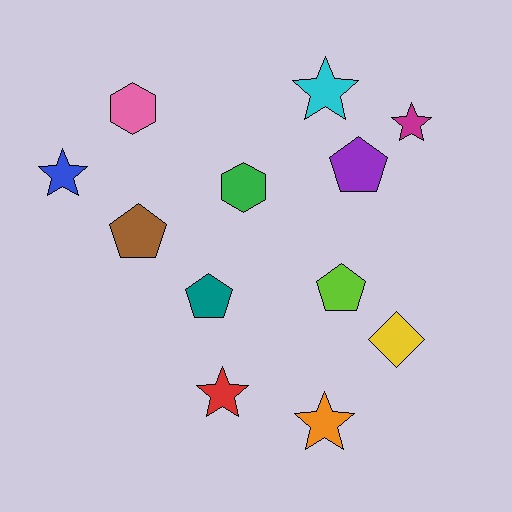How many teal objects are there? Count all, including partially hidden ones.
There is 1 teal object.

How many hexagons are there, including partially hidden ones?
There are 2 hexagons.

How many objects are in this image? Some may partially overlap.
There are 12 objects.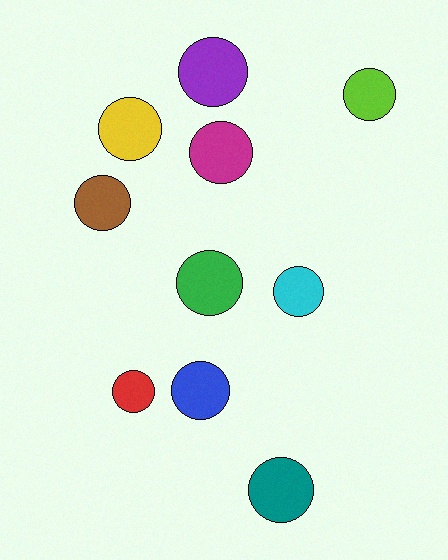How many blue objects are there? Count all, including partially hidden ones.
There is 1 blue object.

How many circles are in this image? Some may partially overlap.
There are 10 circles.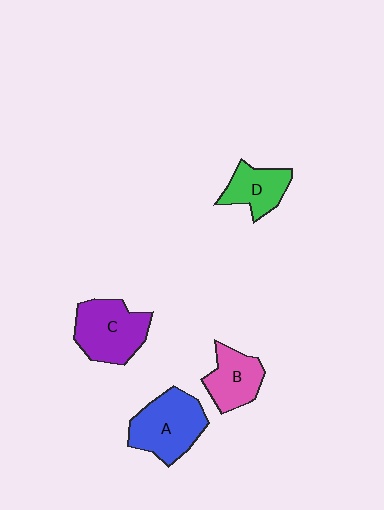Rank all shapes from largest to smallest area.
From largest to smallest: A (blue), C (purple), B (pink), D (green).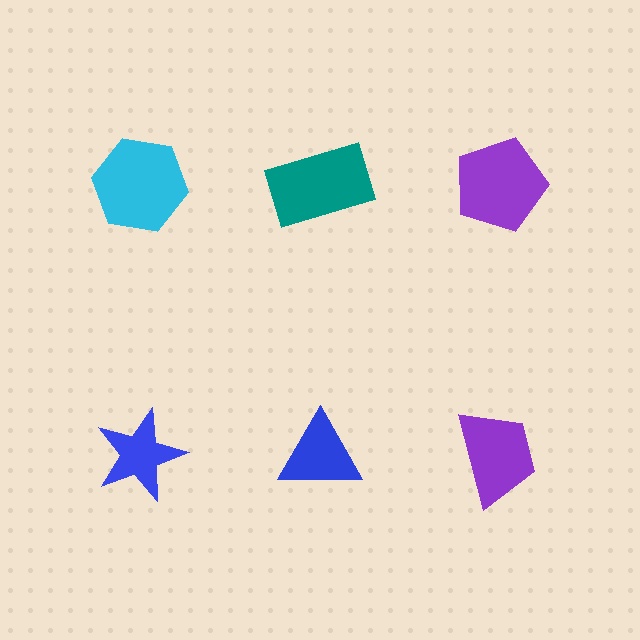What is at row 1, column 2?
A teal rectangle.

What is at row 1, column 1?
A cyan hexagon.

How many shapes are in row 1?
3 shapes.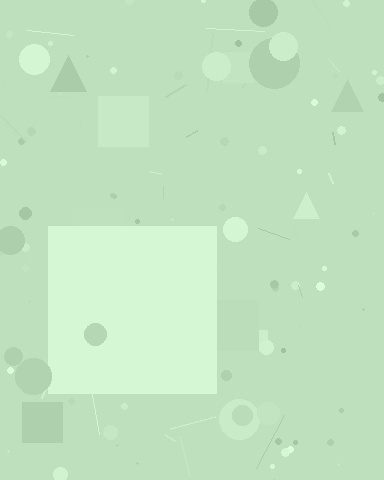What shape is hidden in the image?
A square is hidden in the image.